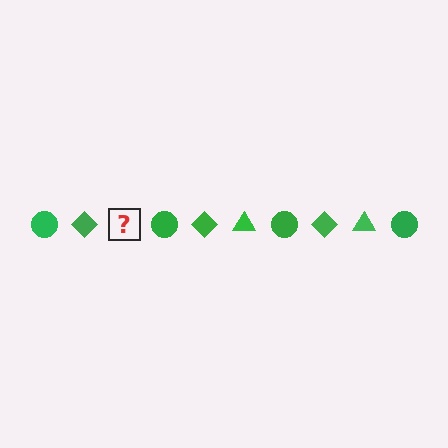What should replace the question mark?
The question mark should be replaced with a green triangle.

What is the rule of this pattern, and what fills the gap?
The rule is that the pattern cycles through circle, diamond, triangle shapes in green. The gap should be filled with a green triangle.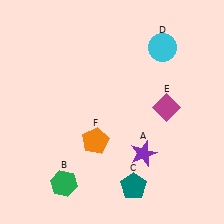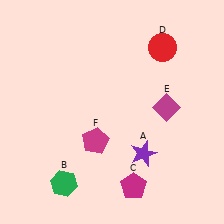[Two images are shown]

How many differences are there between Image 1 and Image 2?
There are 3 differences between the two images.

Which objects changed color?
C changed from teal to magenta. D changed from cyan to red. F changed from orange to magenta.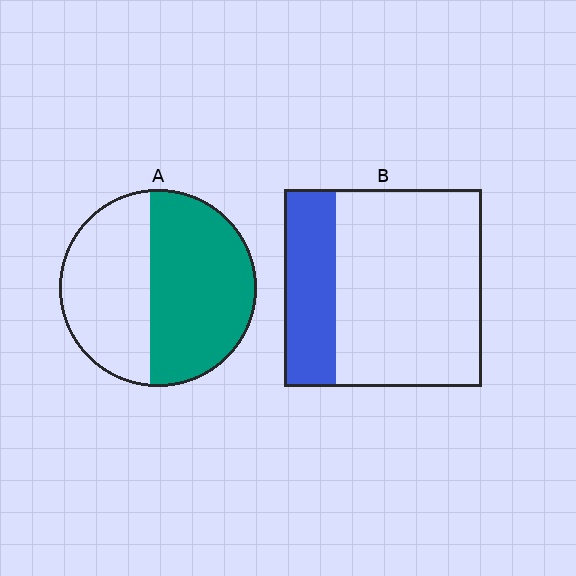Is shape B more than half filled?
No.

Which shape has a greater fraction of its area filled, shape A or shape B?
Shape A.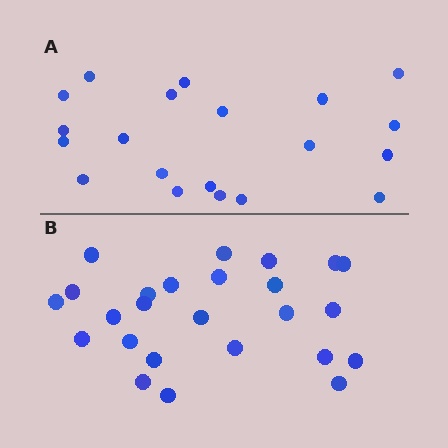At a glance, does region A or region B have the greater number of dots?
Region B (the bottom region) has more dots.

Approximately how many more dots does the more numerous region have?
Region B has about 5 more dots than region A.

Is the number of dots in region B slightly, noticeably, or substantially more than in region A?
Region B has noticeably more, but not dramatically so. The ratio is roughly 1.2 to 1.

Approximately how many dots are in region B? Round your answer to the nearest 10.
About 20 dots. (The exact count is 25, which rounds to 20.)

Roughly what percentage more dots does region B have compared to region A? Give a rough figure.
About 25% more.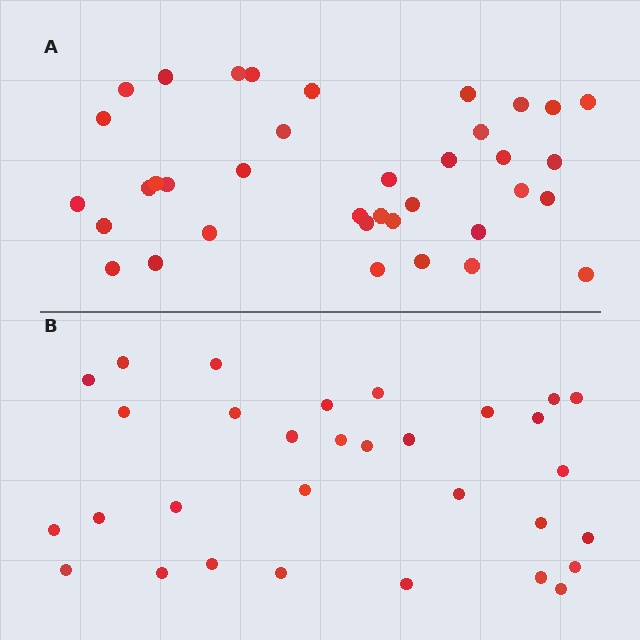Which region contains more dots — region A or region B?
Region A (the top region) has more dots.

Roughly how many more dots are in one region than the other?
Region A has about 6 more dots than region B.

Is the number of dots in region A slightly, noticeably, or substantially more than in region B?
Region A has only slightly more — the two regions are fairly close. The ratio is roughly 1.2 to 1.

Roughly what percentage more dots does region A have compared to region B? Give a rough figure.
About 20% more.